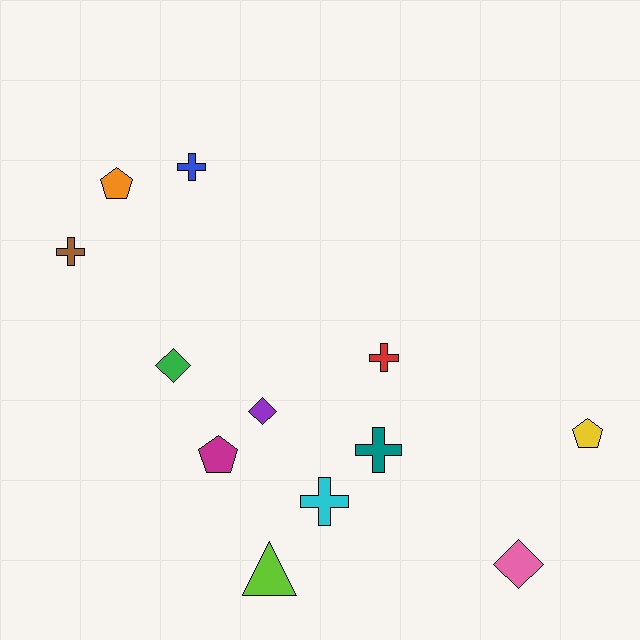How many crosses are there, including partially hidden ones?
There are 5 crosses.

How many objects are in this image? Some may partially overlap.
There are 12 objects.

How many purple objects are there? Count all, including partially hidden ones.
There is 1 purple object.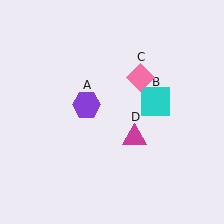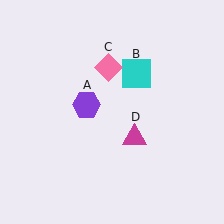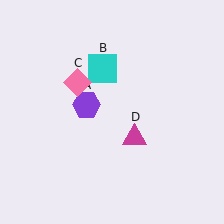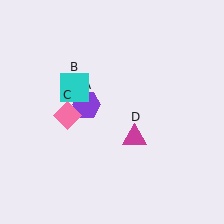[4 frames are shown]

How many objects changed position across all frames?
2 objects changed position: cyan square (object B), pink diamond (object C).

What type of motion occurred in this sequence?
The cyan square (object B), pink diamond (object C) rotated counterclockwise around the center of the scene.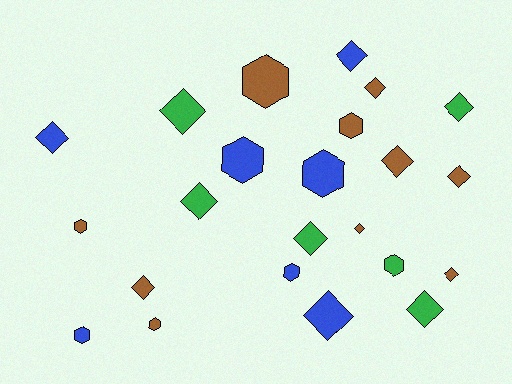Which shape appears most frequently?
Diamond, with 14 objects.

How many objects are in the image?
There are 23 objects.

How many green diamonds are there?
There are 5 green diamonds.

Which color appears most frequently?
Brown, with 10 objects.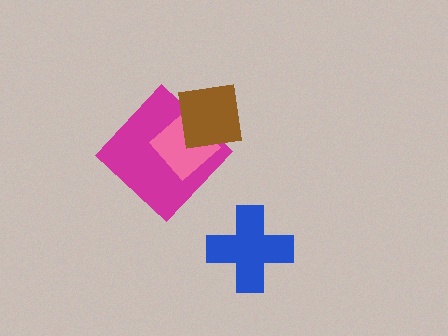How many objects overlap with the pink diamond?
2 objects overlap with the pink diamond.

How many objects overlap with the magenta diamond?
2 objects overlap with the magenta diamond.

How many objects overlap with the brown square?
2 objects overlap with the brown square.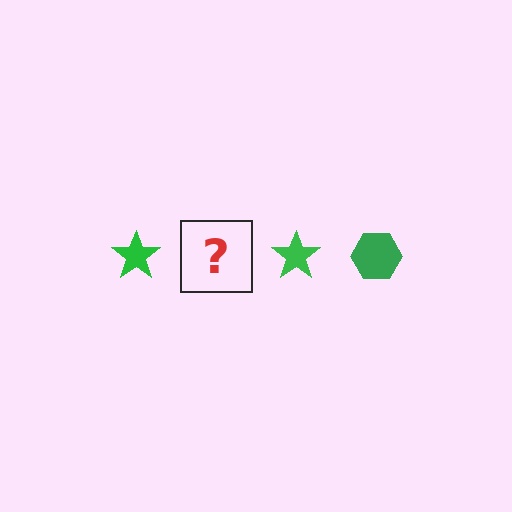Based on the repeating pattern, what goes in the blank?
The blank should be a green hexagon.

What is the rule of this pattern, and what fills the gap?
The rule is that the pattern cycles through star, hexagon shapes in green. The gap should be filled with a green hexagon.